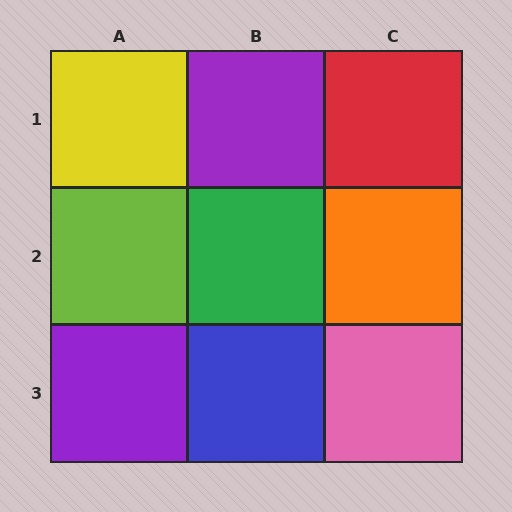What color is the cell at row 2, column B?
Green.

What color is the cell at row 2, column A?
Lime.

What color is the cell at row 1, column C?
Red.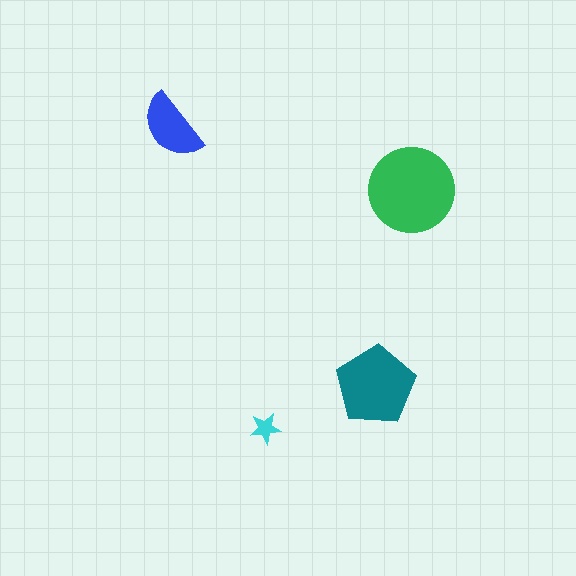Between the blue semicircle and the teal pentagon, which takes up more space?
The teal pentagon.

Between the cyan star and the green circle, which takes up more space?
The green circle.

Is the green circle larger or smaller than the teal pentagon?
Larger.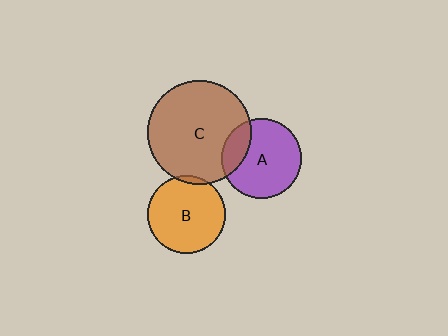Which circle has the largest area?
Circle C (brown).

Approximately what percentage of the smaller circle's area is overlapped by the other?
Approximately 5%.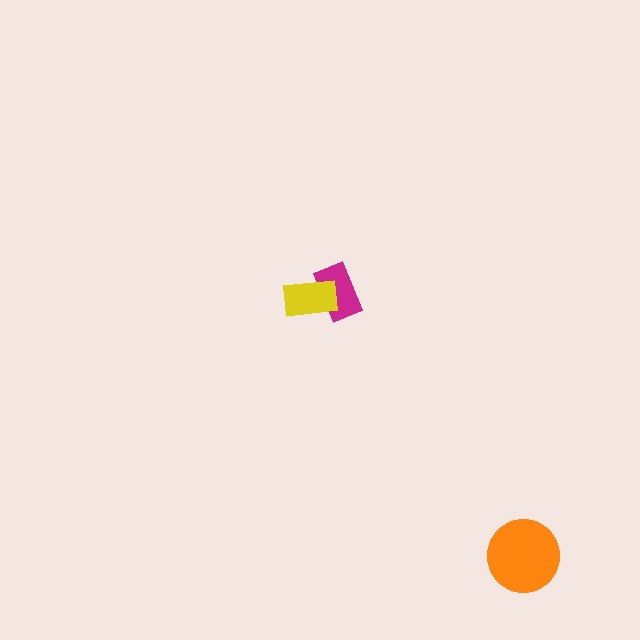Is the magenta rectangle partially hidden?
Yes, it is partially covered by another shape.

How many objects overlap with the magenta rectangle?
1 object overlaps with the magenta rectangle.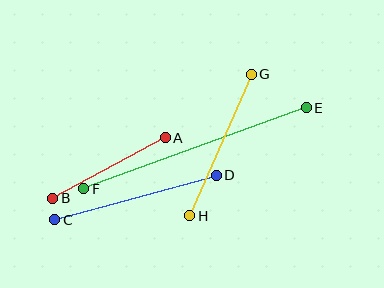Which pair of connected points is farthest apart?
Points E and F are farthest apart.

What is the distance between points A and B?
The distance is approximately 128 pixels.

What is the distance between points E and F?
The distance is approximately 237 pixels.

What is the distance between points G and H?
The distance is approximately 154 pixels.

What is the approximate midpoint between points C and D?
The midpoint is at approximately (135, 198) pixels.